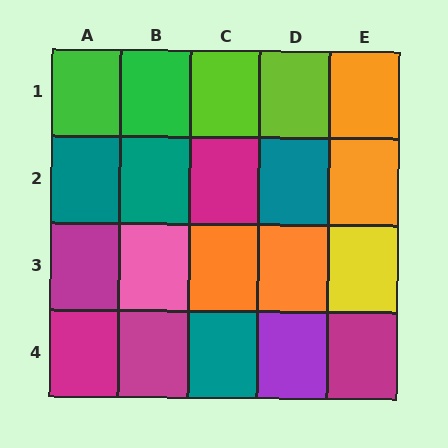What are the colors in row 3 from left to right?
Magenta, pink, orange, orange, yellow.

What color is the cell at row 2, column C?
Magenta.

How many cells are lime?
2 cells are lime.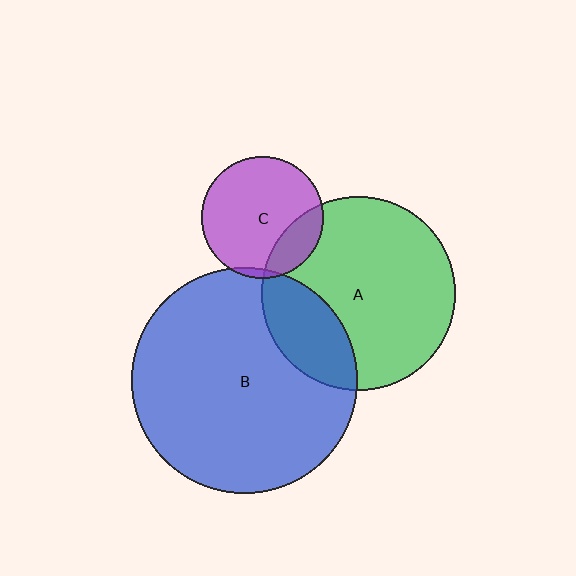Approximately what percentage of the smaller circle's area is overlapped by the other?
Approximately 20%.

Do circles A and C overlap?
Yes.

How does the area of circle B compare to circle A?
Approximately 1.3 times.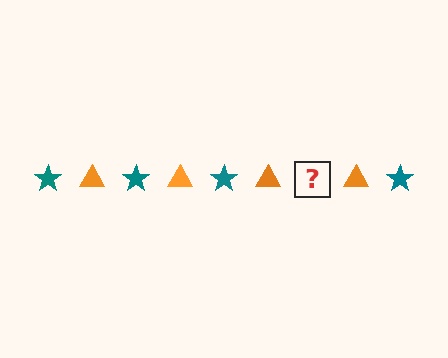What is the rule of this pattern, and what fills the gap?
The rule is that the pattern alternates between teal star and orange triangle. The gap should be filled with a teal star.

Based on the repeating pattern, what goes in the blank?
The blank should be a teal star.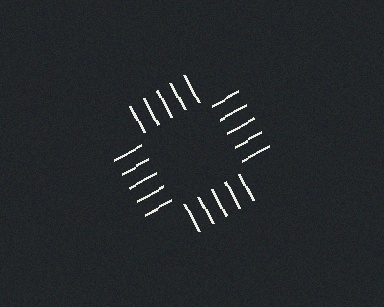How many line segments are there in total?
20 — 5 along each of the 4 edges.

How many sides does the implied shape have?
4 sides — the line-ends trace a square.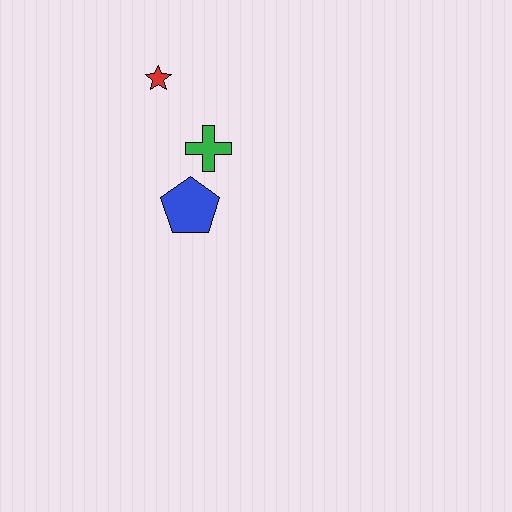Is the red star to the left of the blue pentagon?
Yes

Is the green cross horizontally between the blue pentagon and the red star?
No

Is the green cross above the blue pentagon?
Yes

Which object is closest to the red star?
The green cross is closest to the red star.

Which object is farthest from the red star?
The blue pentagon is farthest from the red star.